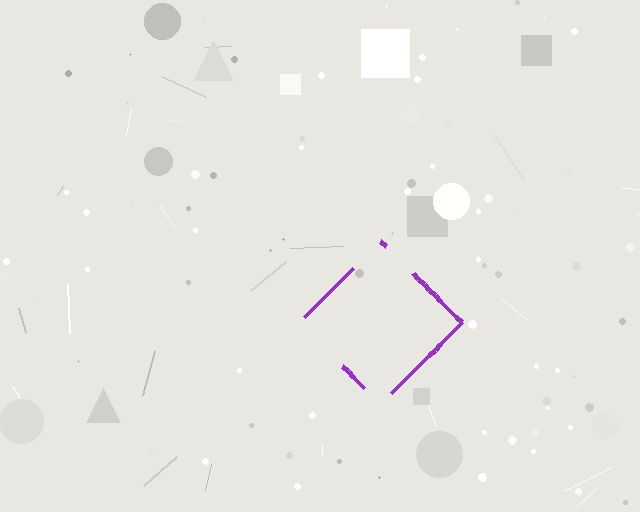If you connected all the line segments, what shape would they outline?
They would outline a diamond.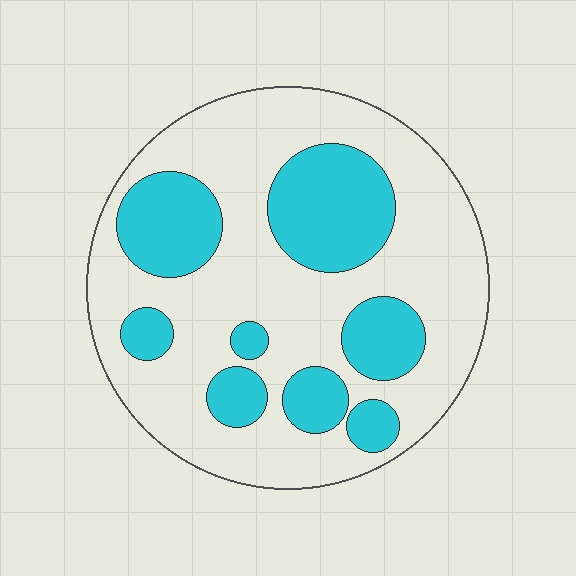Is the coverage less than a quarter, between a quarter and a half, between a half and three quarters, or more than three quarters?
Between a quarter and a half.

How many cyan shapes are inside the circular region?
8.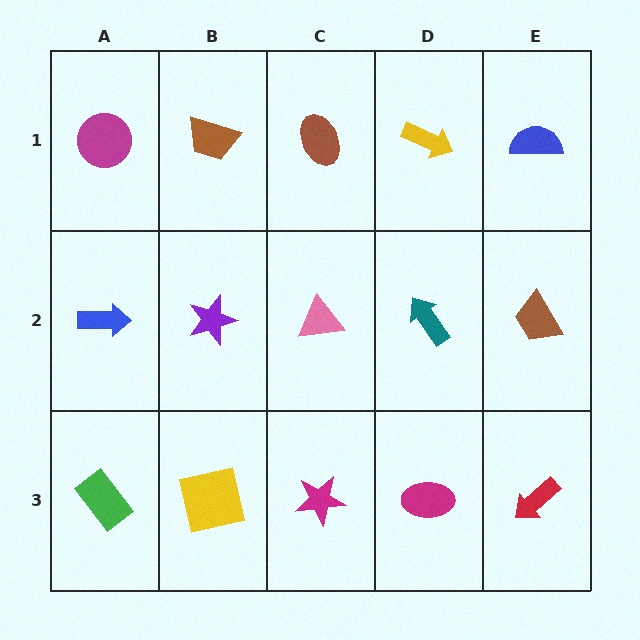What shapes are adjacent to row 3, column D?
A teal arrow (row 2, column D), a magenta star (row 3, column C), a red arrow (row 3, column E).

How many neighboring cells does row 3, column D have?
3.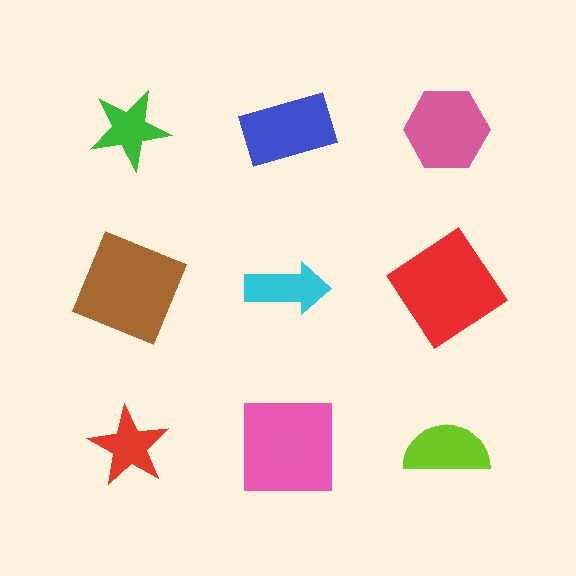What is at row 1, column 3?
A pink hexagon.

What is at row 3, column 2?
A pink square.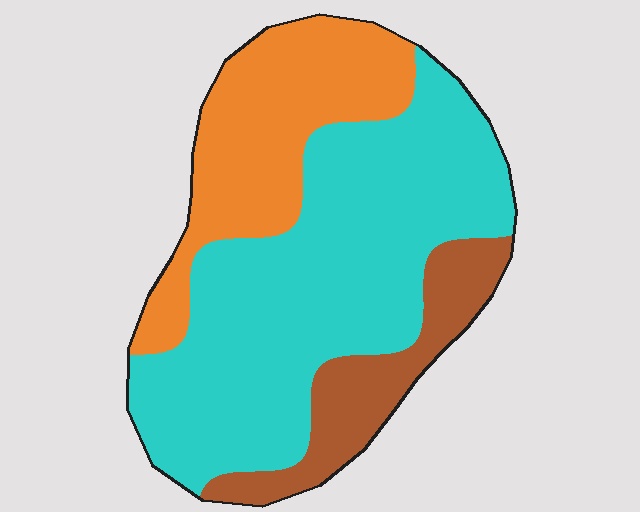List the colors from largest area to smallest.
From largest to smallest: cyan, orange, brown.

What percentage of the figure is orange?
Orange covers around 25% of the figure.